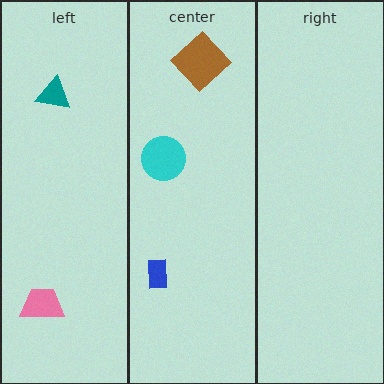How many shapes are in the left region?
2.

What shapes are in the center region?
The blue rectangle, the cyan circle, the brown diamond.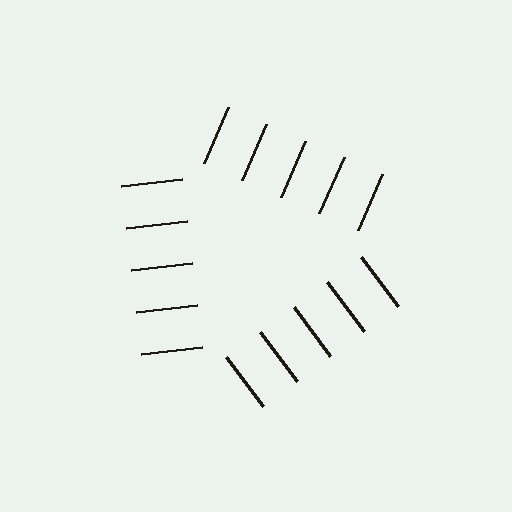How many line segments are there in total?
15 — 5 along each of the 3 edges.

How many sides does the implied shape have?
3 sides — the line-ends trace a triangle.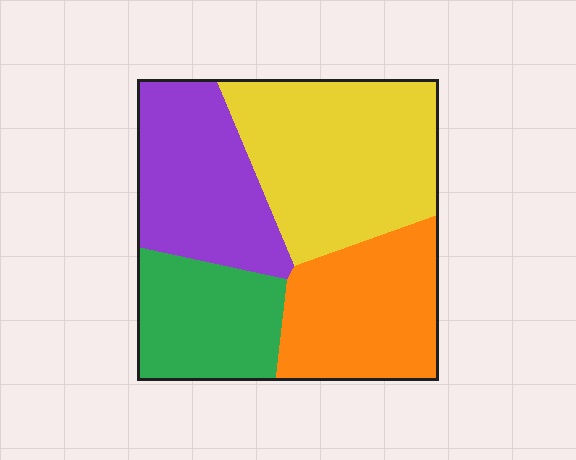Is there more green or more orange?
Orange.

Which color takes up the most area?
Yellow, at roughly 35%.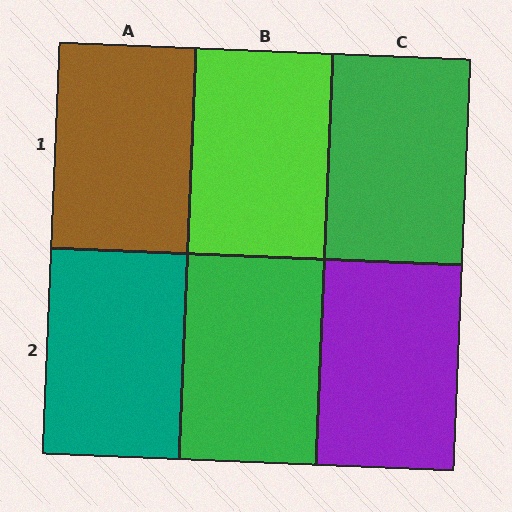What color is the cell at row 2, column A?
Teal.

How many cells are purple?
1 cell is purple.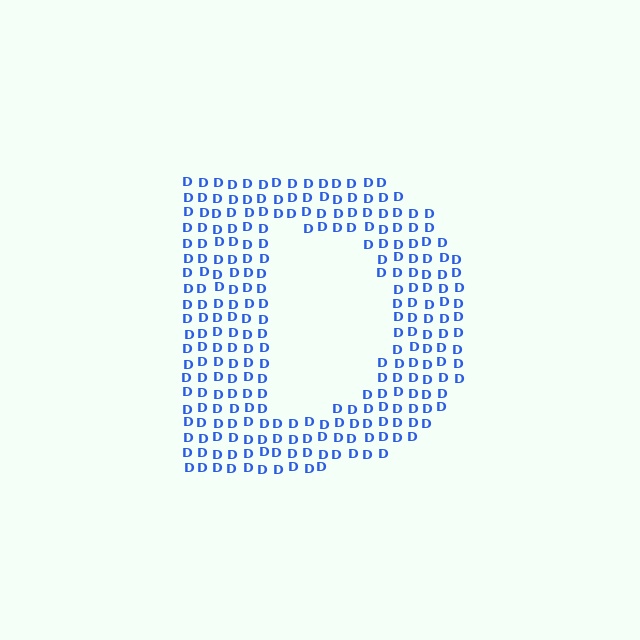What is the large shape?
The large shape is the letter D.